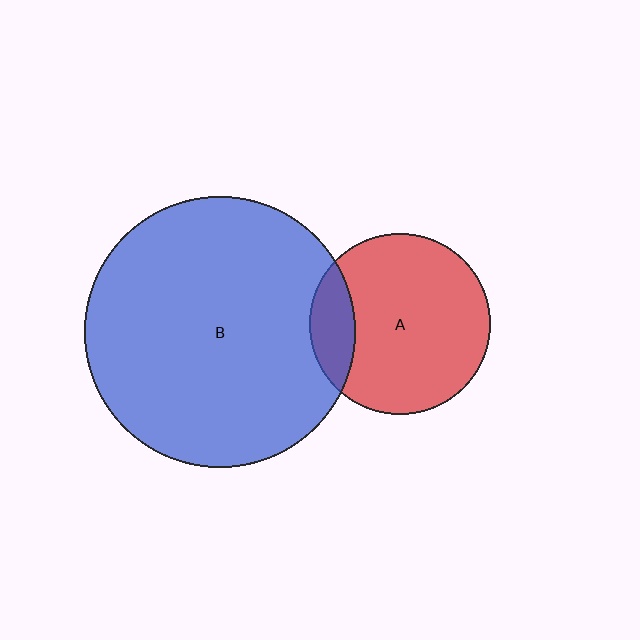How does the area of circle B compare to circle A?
Approximately 2.2 times.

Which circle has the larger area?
Circle B (blue).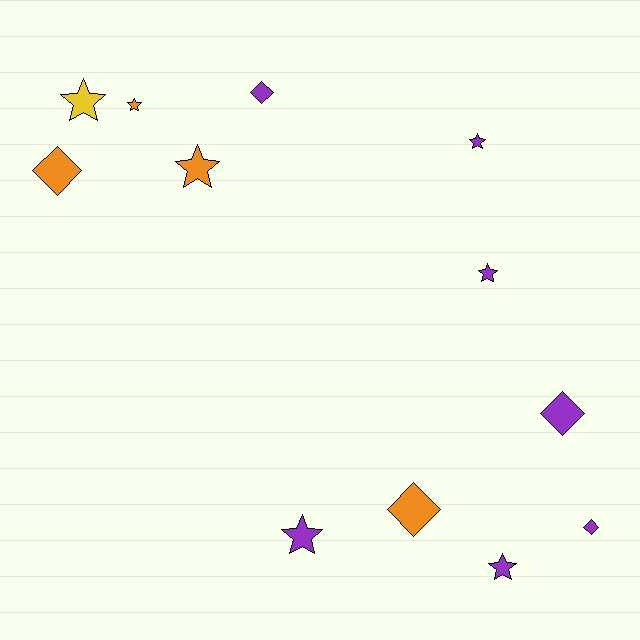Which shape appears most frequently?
Star, with 7 objects.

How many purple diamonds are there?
There are 3 purple diamonds.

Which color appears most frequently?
Purple, with 7 objects.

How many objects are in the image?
There are 12 objects.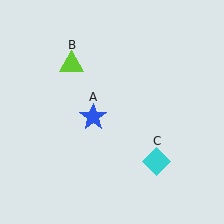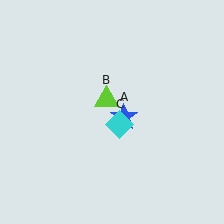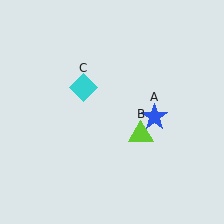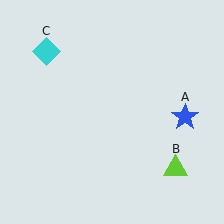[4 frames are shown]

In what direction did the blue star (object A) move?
The blue star (object A) moved right.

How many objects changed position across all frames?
3 objects changed position: blue star (object A), lime triangle (object B), cyan diamond (object C).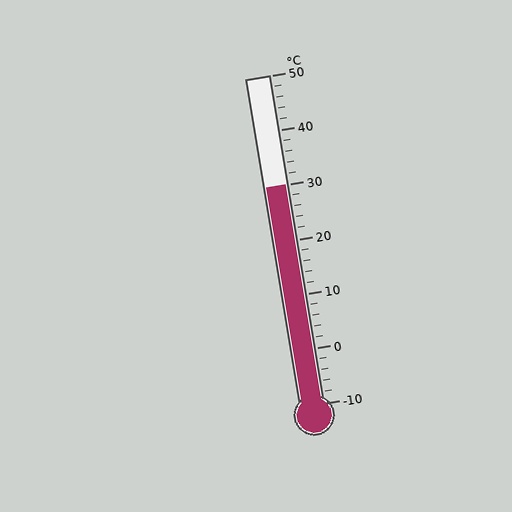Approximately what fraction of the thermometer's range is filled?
The thermometer is filled to approximately 65% of its range.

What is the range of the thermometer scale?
The thermometer scale ranges from -10°C to 50°C.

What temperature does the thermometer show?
The thermometer shows approximately 30°C.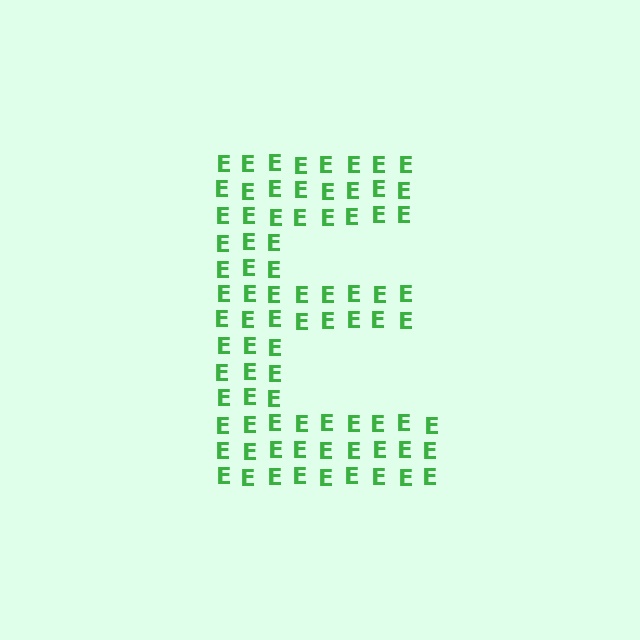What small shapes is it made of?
It is made of small letter E's.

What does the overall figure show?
The overall figure shows the letter E.